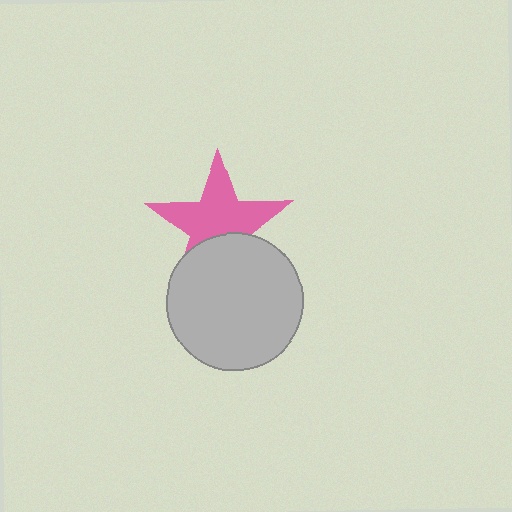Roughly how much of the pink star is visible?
About half of it is visible (roughly 65%).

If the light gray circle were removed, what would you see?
You would see the complete pink star.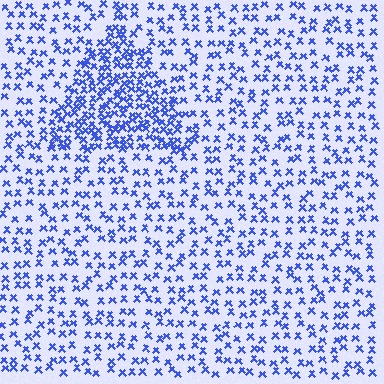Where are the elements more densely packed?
The elements are more densely packed inside the triangle boundary.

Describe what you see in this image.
The image contains small blue elements arranged at two different densities. A triangle-shaped region is visible where the elements are more densely packed than the surrounding area.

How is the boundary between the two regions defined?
The boundary is defined by a change in element density (approximately 2.2x ratio). All elements are the same color, size, and shape.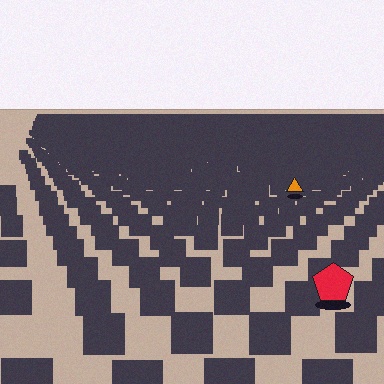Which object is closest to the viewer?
The red pentagon is closest. The texture marks near it are larger and more spread out.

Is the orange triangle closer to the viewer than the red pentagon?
No. The red pentagon is closer — you can tell from the texture gradient: the ground texture is coarser near it.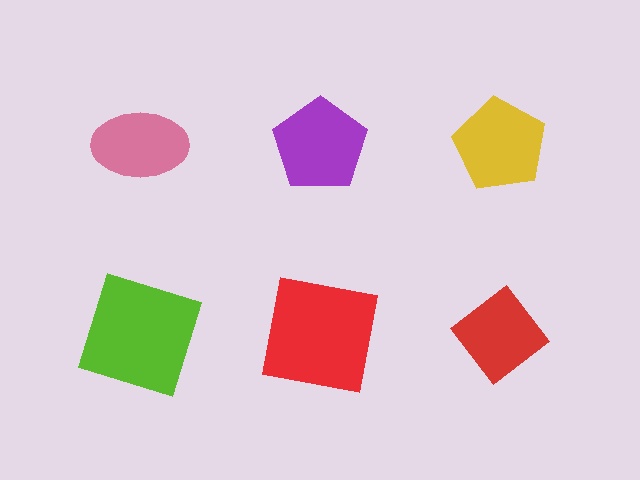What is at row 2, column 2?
A red square.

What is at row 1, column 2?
A purple pentagon.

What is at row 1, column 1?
A pink ellipse.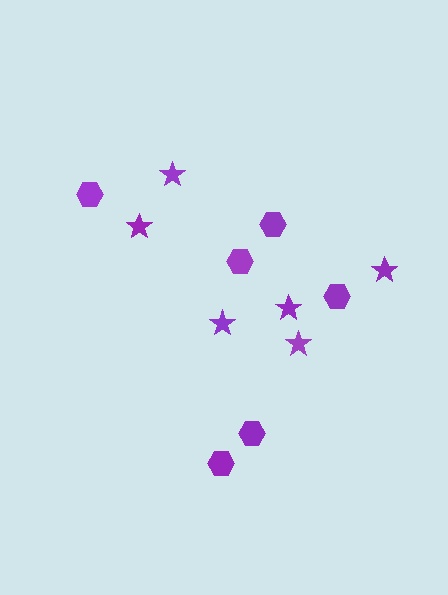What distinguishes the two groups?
There are 2 groups: one group of stars (6) and one group of hexagons (6).